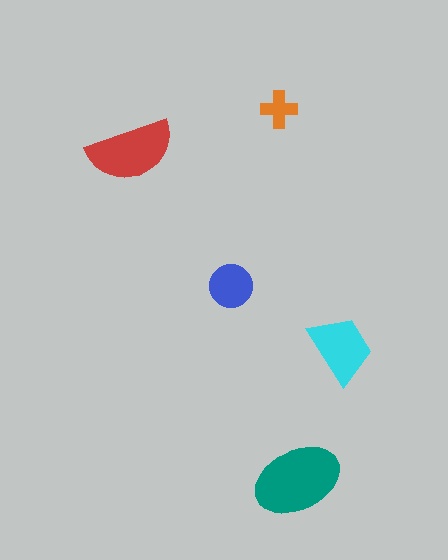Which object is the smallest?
The orange cross.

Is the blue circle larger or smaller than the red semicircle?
Smaller.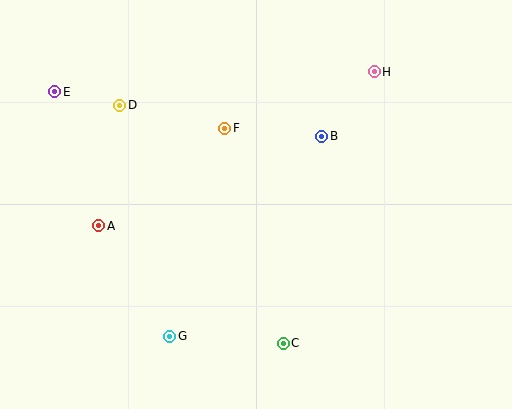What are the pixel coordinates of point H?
Point H is at (374, 72).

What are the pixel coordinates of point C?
Point C is at (283, 343).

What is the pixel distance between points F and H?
The distance between F and H is 160 pixels.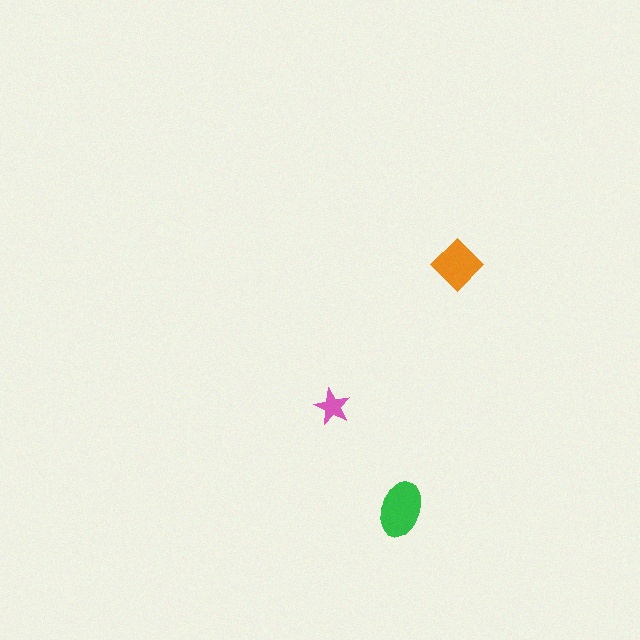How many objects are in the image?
There are 3 objects in the image.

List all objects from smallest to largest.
The pink star, the orange diamond, the green ellipse.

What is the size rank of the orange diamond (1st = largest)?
2nd.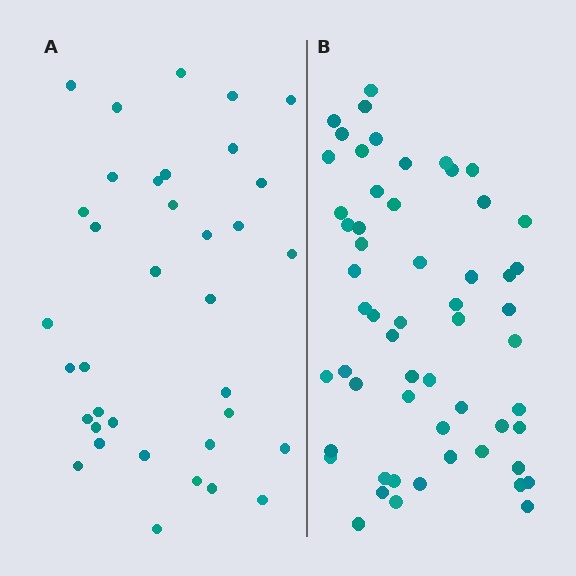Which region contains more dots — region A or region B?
Region B (the right region) has more dots.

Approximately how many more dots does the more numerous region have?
Region B has approximately 20 more dots than region A.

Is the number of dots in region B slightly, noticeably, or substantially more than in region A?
Region B has substantially more. The ratio is roughly 1.6 to 1.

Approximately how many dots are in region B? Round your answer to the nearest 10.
About 60 dots. (The exact count is 57, which rounds to 60.)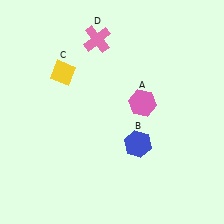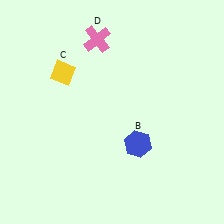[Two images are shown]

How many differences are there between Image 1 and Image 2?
There is 1 difference between the two images.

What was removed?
The pink hexagon (A) was removed in Image 2.